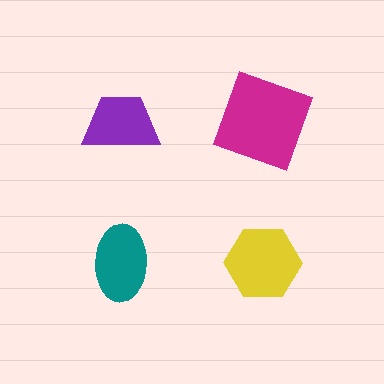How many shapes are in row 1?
2 shapes.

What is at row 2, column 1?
A teal ellipse.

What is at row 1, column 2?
A magenta square.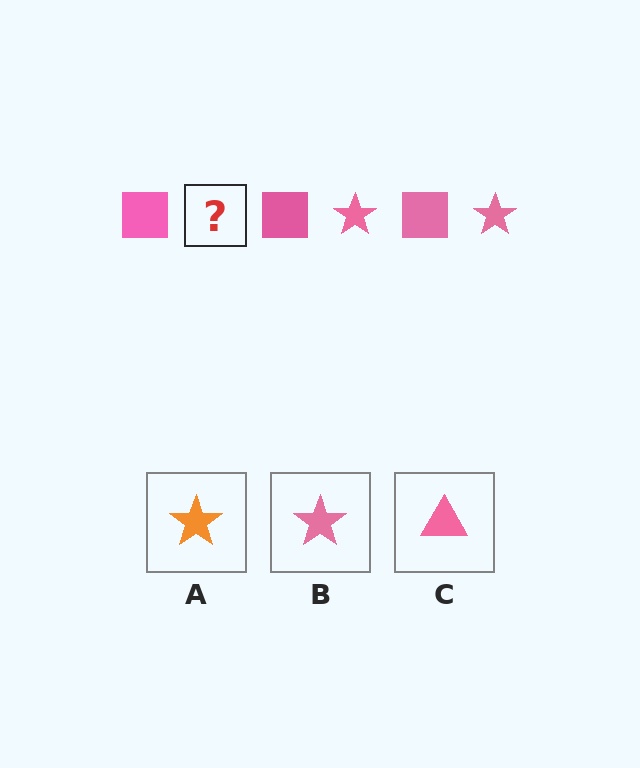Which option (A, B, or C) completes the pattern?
B.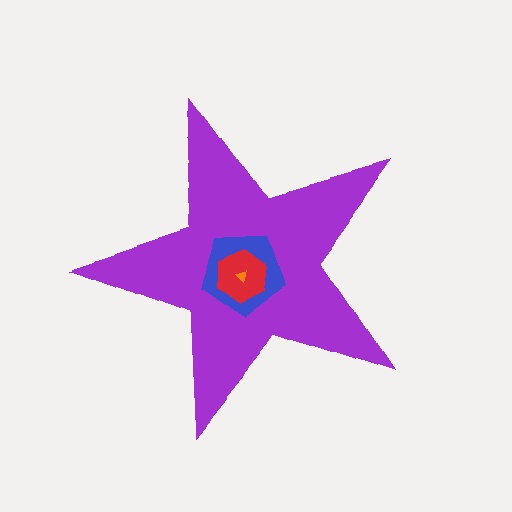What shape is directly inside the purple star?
The blue pentagon.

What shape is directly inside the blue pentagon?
The red hexagon.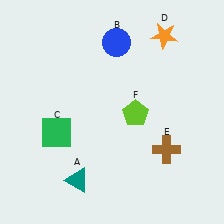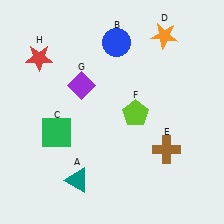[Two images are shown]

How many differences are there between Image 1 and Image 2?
There are 2 differences between the two images.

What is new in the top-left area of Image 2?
A purple diamond (G) was added in the top-left area of Image 2.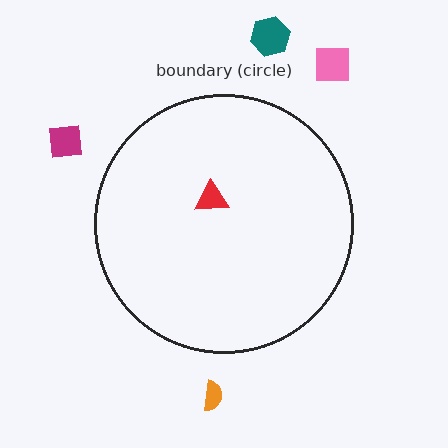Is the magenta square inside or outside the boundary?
Outside.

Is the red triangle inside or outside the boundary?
Inside.